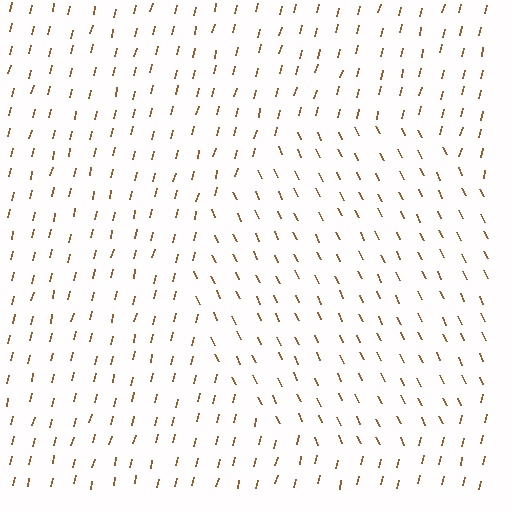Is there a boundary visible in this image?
Yes, there is a texture boundary formed by a change in line orientation.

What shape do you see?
I see a circle.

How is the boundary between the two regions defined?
The boundary is defined purely by a change in line orientation (approximately 39 degrees difference). All lines are the same color and thickness.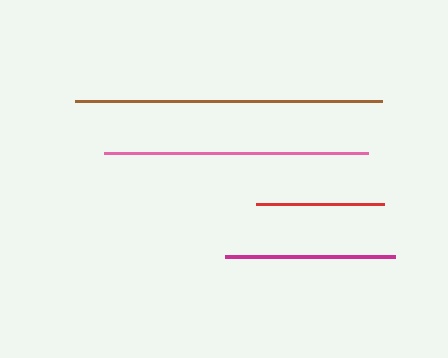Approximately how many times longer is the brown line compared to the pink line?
The brown line is approximately 1.2 times the length of the pink line.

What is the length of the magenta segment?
The magenta segment is approximately 170 pixels long.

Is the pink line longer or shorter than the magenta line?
The pink line is longer than the magenta line.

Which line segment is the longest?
The brown line is the longest at approximately 307 pixels.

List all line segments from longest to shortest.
From longest to shortest: brown, pink, magenta, red.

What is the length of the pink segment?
The pink segment is approximately 263 pixels long.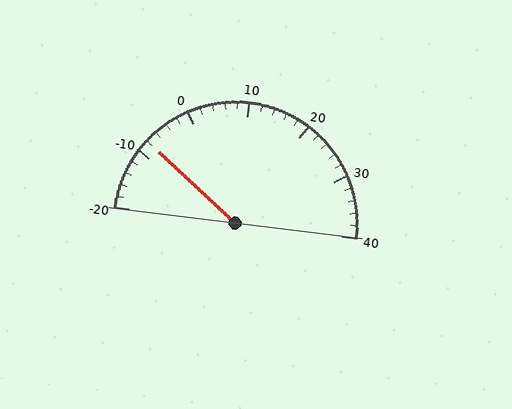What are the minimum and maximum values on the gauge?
The gauge ranges from -20 to 40.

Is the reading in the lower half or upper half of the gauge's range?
The reading is in the lower half of the range (-20 to 40).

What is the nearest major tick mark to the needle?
The nearest major tick mark is -10.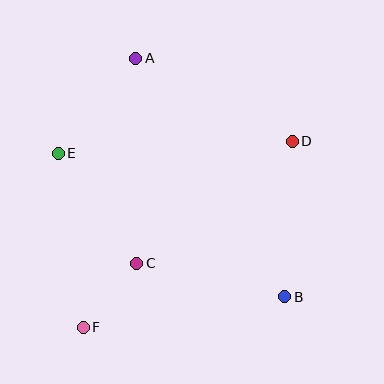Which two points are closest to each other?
Points C and F are closest to each other.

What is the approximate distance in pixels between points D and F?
The distance between D and F is approximately 279 pixels.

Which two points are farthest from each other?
Points A and B are farthest from each other.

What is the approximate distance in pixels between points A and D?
The distance between A and D is approximately 177 pixels.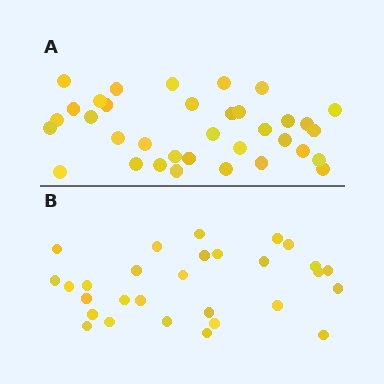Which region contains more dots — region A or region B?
Region A (the top region) has more dots.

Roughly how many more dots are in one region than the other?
Region A has about 6 more dots than region B.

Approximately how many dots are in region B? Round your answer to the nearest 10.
About 30 dots. (The exact count is 29, which rounds to 30.)